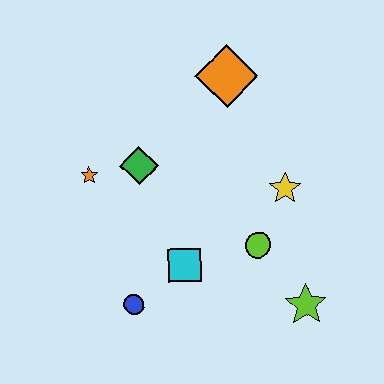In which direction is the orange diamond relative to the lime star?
The orange diamond is above the lime star.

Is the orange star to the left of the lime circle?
Yes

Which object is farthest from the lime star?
The orange star is farthest from the lime star.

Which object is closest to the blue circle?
The cyan square is closest to the blue circle.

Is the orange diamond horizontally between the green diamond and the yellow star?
Yes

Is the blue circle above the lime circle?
No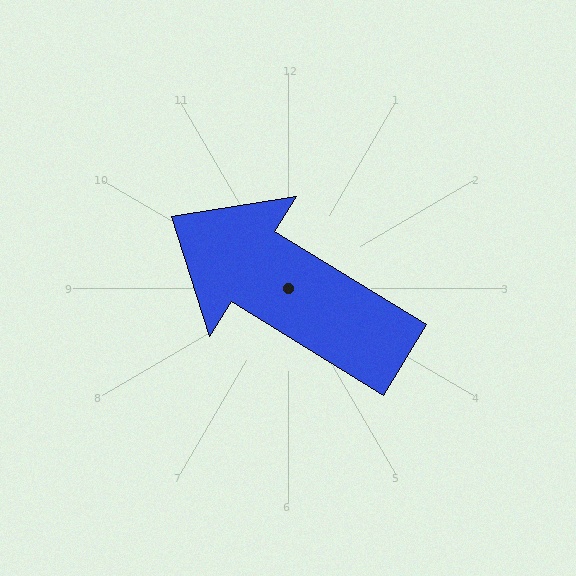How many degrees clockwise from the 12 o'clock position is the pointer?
Approximately 302 degrees.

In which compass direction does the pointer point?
Northwest.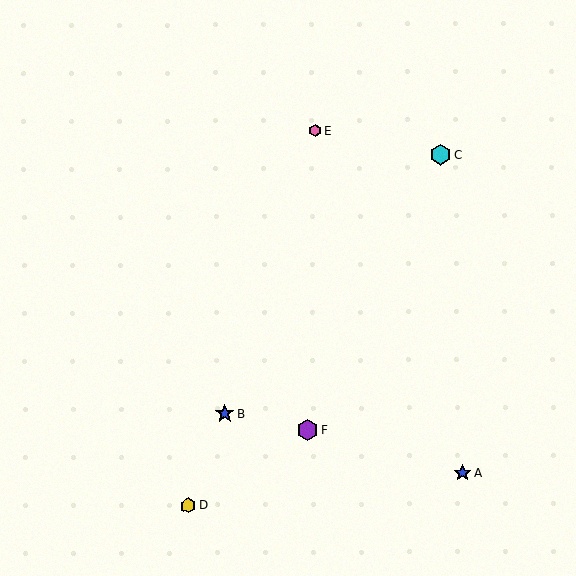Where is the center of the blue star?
The center of the blue star is at (224, 414).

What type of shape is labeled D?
Shape D is a yellow hexagon.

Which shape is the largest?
The purple hexagon (labeled F) is the largest.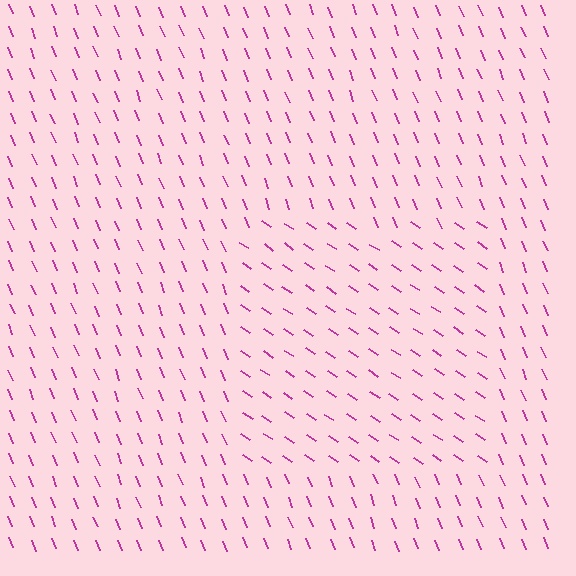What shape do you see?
I see a rectangle.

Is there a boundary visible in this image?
Yes, there is a texture boundary formed by a change in line orientation.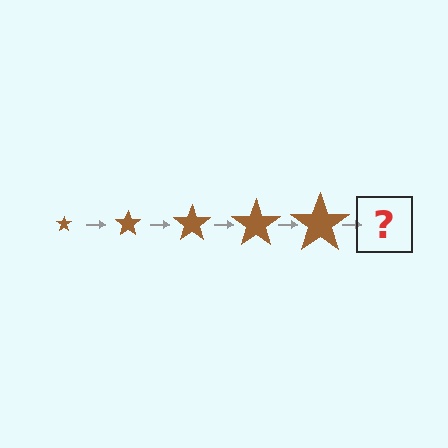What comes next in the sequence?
The next element should be a brown star, larger than the previous one.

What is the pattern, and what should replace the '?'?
The pattern is that the star gets progressively larger each step. The '?' should be a brown star, larger than the previous one.